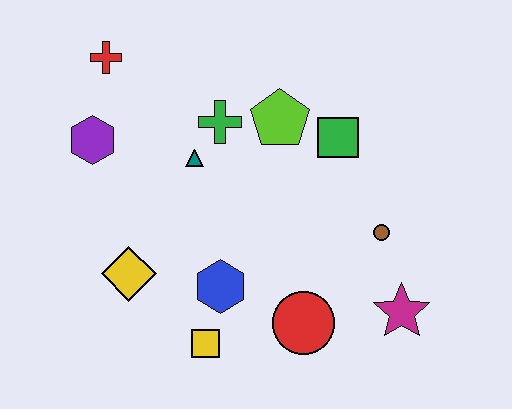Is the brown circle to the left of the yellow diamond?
No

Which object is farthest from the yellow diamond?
The magenta star is farthest from the yellow diamond.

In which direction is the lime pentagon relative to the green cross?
The lime pentagon is to the right of the green cross.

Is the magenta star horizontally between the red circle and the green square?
No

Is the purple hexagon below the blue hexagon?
No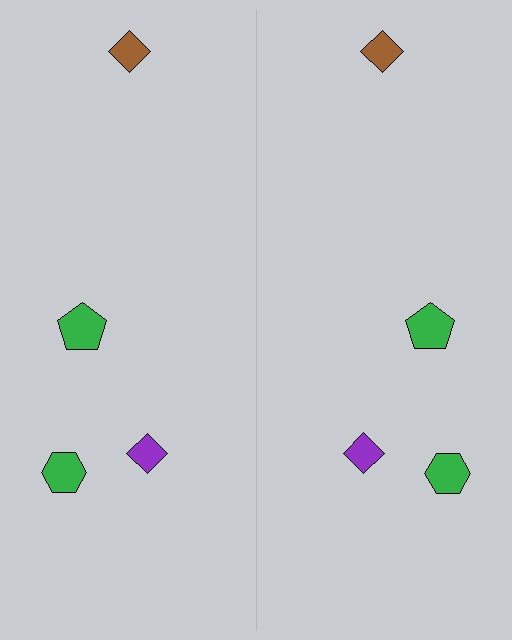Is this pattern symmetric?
Yes, this pattern has bilateral (reflection) symmetry.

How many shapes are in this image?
There are 8 shapes in this image.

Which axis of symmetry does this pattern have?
The pattern has a vertical axis of symmetry running through the center of the image.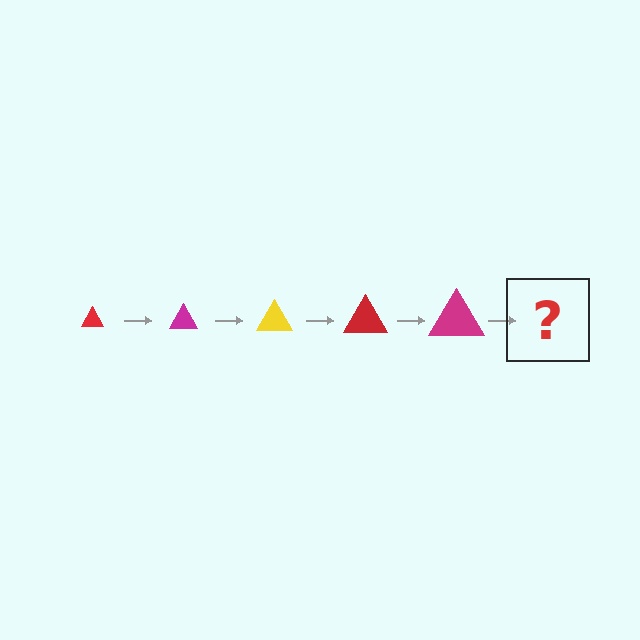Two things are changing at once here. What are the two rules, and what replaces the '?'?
The two rules are that the triangle grows larger each step and the color cycles through red, magenta, and yellow. The '?' should be a yellow triangle, larger than the previous one.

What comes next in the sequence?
The next element should be a yellow triangle, larger than the previous one.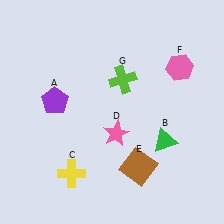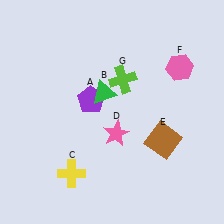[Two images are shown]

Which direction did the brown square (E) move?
The brown square (E) moved up.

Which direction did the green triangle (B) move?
The green triangle (B) moved left.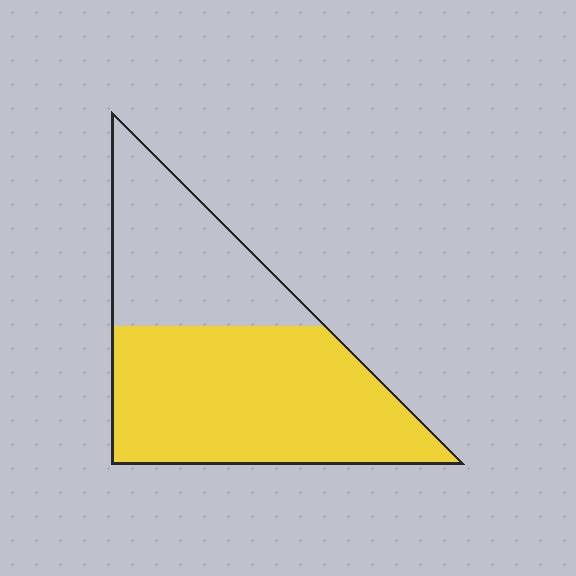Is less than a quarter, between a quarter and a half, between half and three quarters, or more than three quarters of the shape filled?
Between half and three quarters.